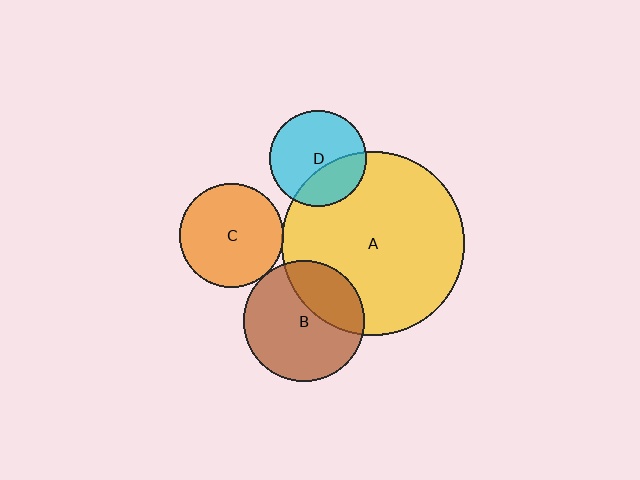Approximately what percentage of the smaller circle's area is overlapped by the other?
Approximately 30%.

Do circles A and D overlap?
Yes.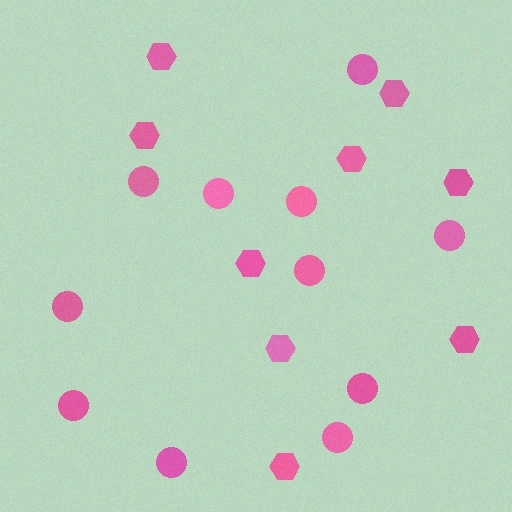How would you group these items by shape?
There are 2 groups: one group of circles (11) and one group of hexagons (9).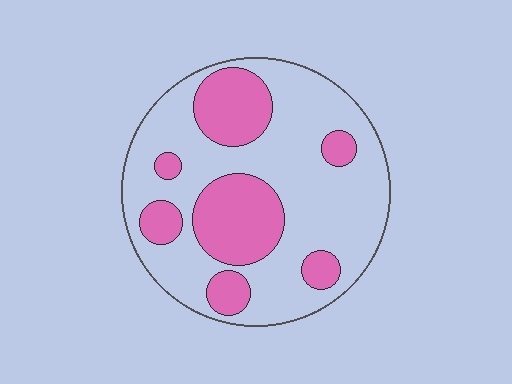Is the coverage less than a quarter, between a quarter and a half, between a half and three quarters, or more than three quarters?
Between a quarter and a half.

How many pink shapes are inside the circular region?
7.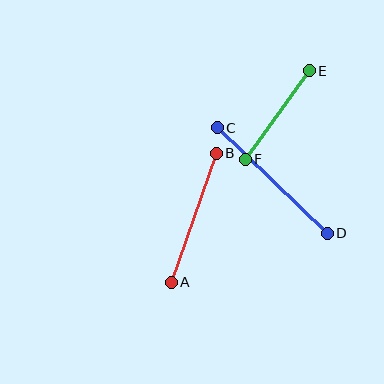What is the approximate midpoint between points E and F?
The midpoint is at approximately (277, 115) pixels.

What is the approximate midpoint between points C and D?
The midpoint is at approximately (272, 181) pixels.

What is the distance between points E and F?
The distance is approximately 110 pixels.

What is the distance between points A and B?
The distance is approximately 137 pixels.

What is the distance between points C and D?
The distance is approximately 152 pixels.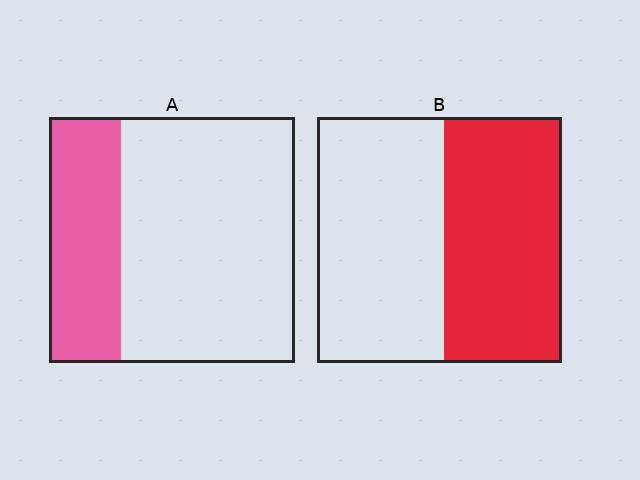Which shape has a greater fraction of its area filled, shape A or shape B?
Shape B.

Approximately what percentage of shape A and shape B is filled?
A is approximately 30% and B is approximately 50%.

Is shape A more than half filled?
No.